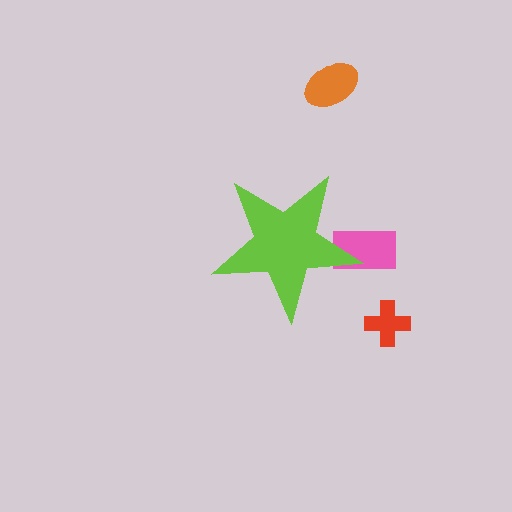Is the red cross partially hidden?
No, the red cross is fully visible.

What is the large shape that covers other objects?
A lime star.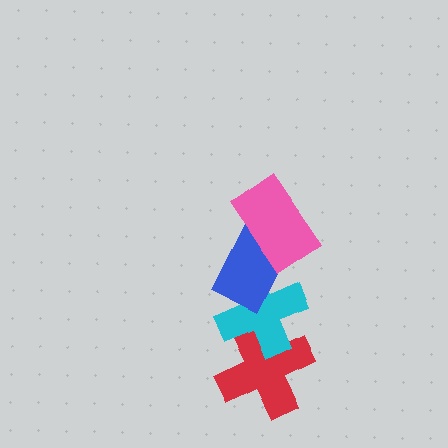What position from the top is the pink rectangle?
The pink rectangle is 1st from the top.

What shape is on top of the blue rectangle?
The pink rectangle is on top of the blue rectangle.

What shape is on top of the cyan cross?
The blue rectangle is on top of the cyan cross.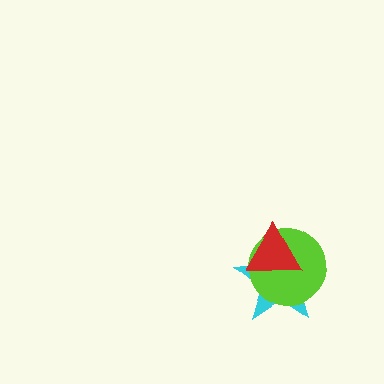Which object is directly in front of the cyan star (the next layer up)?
The lime circle is directly in front of the cyan star.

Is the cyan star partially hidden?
Yes, it is partially covered by another shape.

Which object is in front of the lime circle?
The red triangle is in front of the lime circle.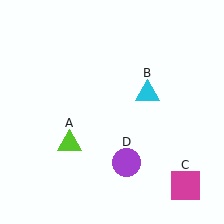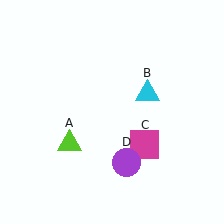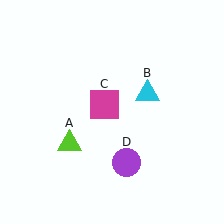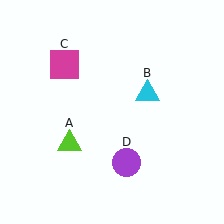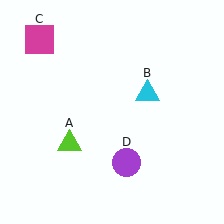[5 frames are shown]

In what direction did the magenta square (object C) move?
The magenta square (object C) moved up and to the left.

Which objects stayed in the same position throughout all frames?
Lime triangle (object A) and cyan triangle (object B) and purple circle (object D) remained stationary.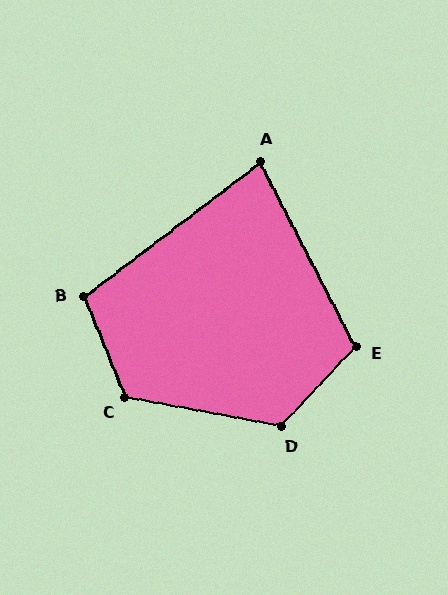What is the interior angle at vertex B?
Approximately 105 degrees (obtuse).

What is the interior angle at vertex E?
Approximately 110 degrees (obtuse).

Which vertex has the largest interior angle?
C, at approximately 123 degrees.